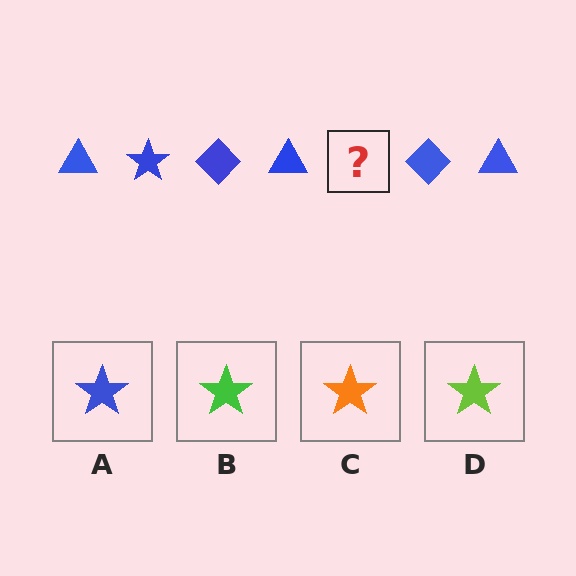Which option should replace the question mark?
Option A.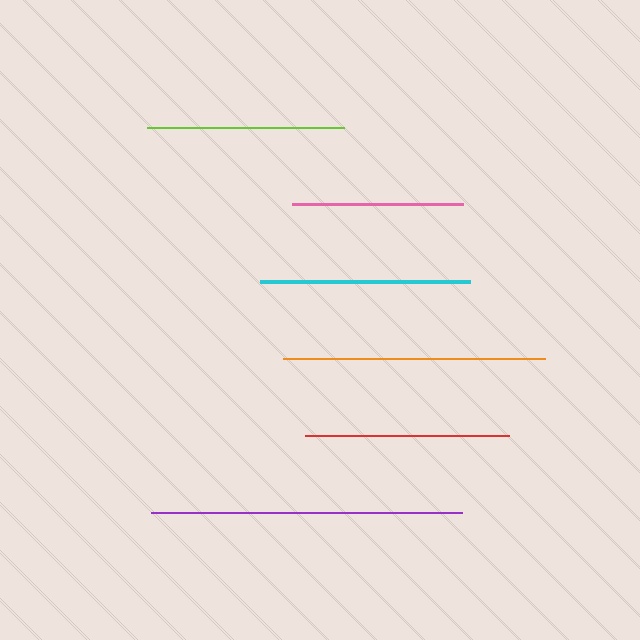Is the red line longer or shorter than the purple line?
The purple line is longer than the red line.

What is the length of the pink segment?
The pink segment is approximately 171 pixels long.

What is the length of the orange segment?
The orange segment is approximately 262 pixels long.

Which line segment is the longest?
The purple line is the longest at approximately 311 pixels.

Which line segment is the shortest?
The pink line is the shortest at approximately 171 pixels.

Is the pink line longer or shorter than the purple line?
The purple line is longer than the pink line.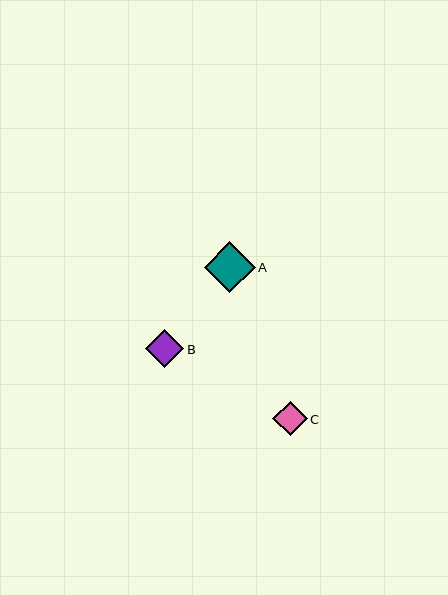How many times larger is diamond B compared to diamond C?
Diamond B is approximately 1.1 times the size of diamond C.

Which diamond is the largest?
Diamond A is the largest with a size of approximately 51 pixels.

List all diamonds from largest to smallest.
From largest to smallest: A, B, C.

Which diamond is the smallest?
Diamond C is the smallest with a size of approximately 34 pixels.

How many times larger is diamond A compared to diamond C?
Diamond A is approximately 1.5 times the size of diamond C.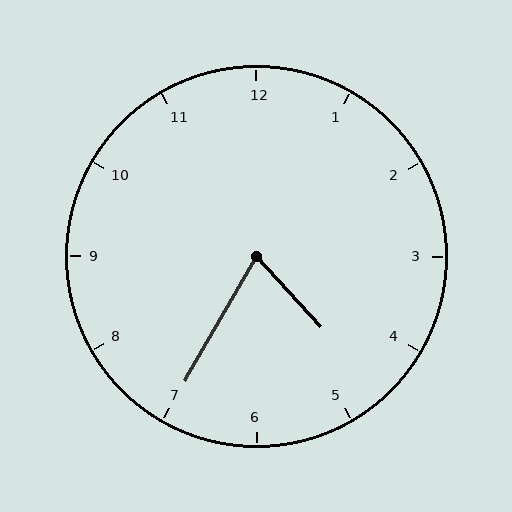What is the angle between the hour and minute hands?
Approximately 72 degrees.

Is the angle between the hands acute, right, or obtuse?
It is acute.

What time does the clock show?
4:35.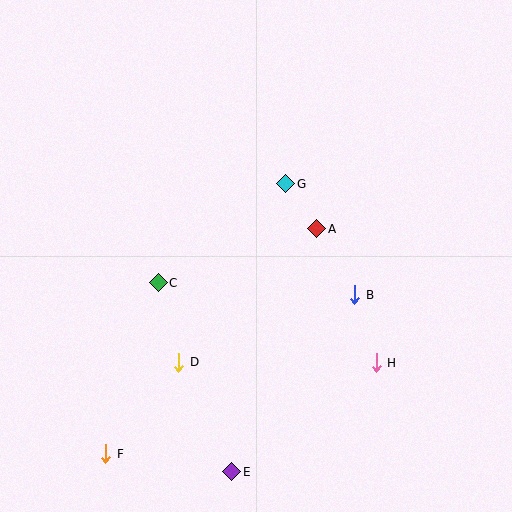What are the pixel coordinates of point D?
Point D is at (179, 362).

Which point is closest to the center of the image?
Point A at (317, 229) is closest to the center.